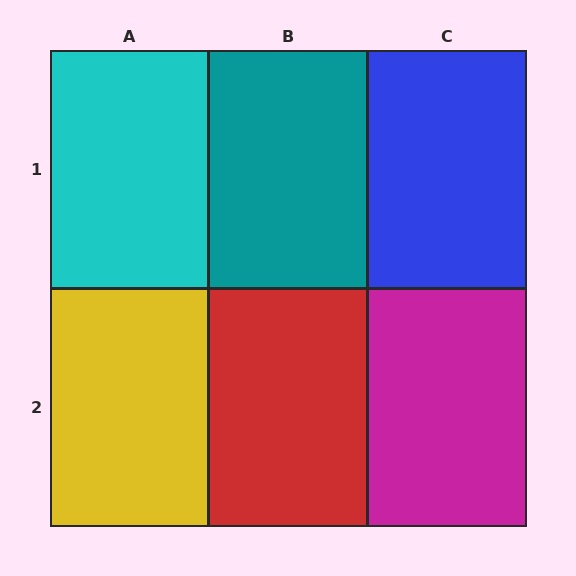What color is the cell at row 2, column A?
Yellow.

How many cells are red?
1 cell is red.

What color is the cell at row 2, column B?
Red.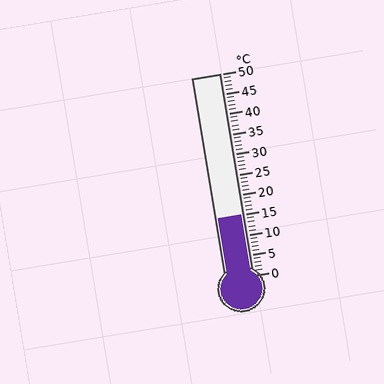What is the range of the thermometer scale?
The thermometer scale ranges from 0°C to 50°C.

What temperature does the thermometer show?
The thermometer shows approximately 15°C.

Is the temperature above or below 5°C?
The temperature is above 5°C.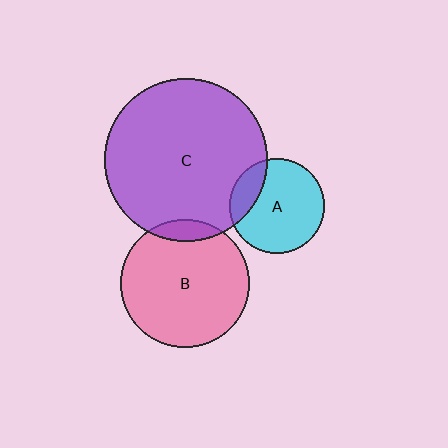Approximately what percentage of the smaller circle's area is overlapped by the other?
Approximately 20%.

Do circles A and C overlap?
Yes.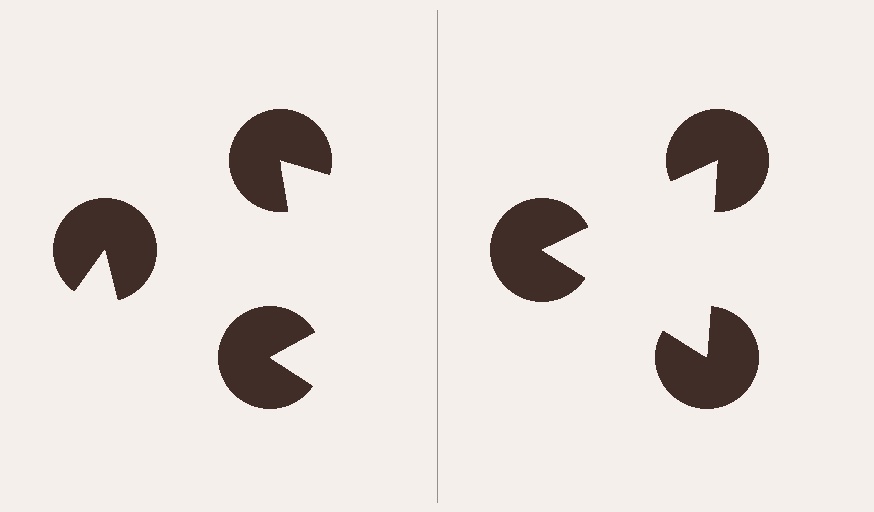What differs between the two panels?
The pac-man discs are positioned identically on both sides; only the wedge orientations differ. On the right they align to a triangle; on the left they are misaligned.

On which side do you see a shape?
An illusory triangle appears on the right side. On the left side the wedge cuts are rotated, so no coherent shape forms.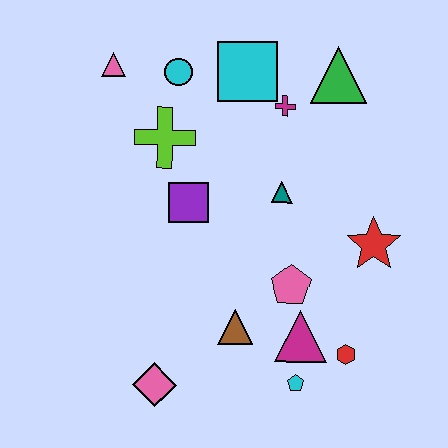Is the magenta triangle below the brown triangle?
Yes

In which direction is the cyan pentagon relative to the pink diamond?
The cyan pentagon is to the right of the pink diamond.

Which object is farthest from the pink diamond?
The green triangle is farthest from the pink diamond.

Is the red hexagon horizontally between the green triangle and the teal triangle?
No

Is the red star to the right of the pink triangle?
Yes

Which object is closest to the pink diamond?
The brown triangle is closest to the pink diamond.